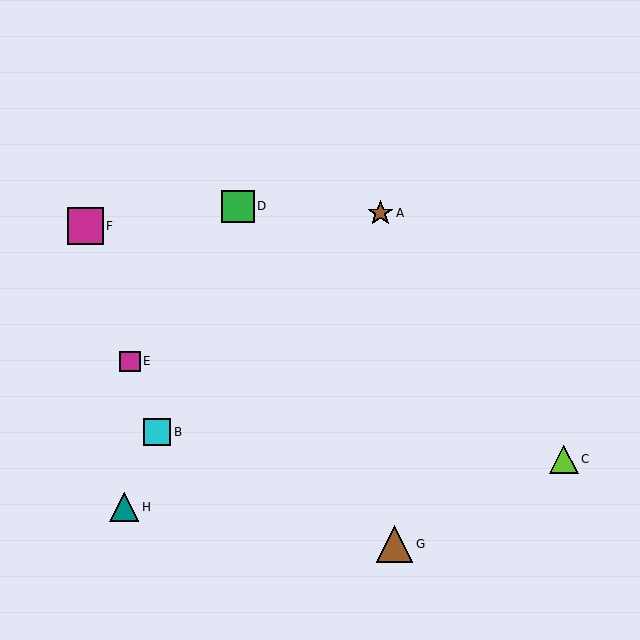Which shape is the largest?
The brown triangle (labeled G) is the largest.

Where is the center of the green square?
The center of the green square is at (238, 206).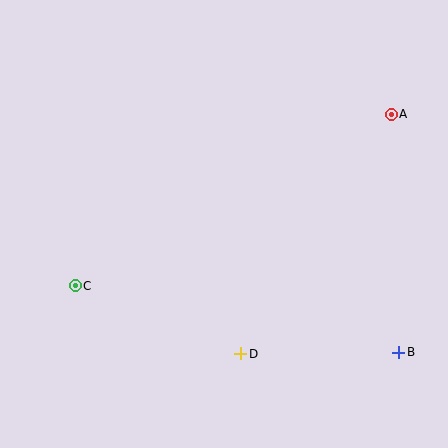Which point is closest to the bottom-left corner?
Point C is closest to the bottom-left corner.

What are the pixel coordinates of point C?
Point C is at (75, 286).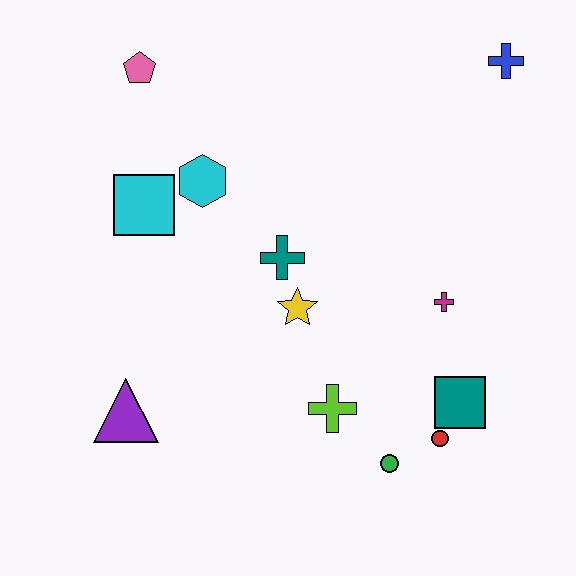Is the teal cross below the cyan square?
Yes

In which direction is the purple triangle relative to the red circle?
The purple triangle is to the left of the red circle.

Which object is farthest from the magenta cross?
The pink pentagon is farthest from the magenta cross.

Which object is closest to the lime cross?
The green circle is closest to the lime cross.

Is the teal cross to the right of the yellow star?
No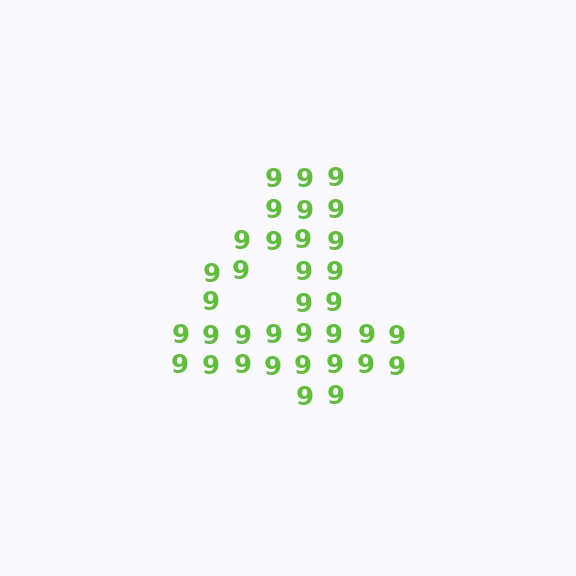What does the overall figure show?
The overall figure shows the digit 4.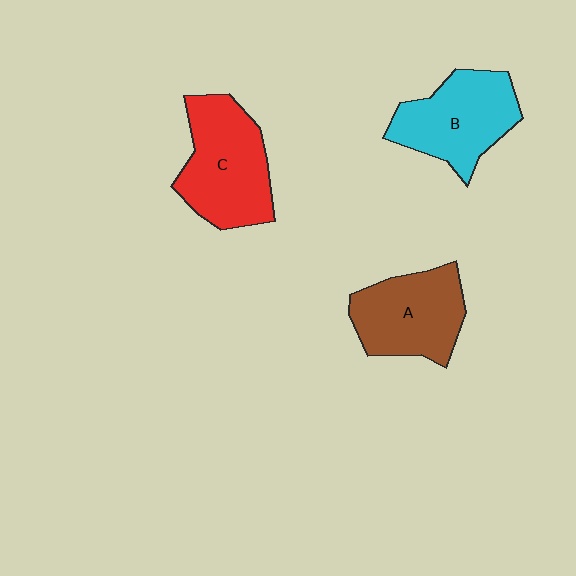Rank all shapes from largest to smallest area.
From largest to smallest: C (red), B (cyan), A (brown).